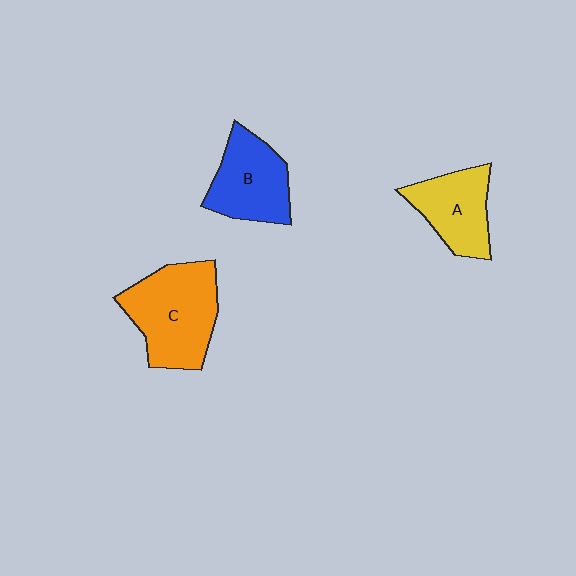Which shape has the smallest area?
Shape A (yellow).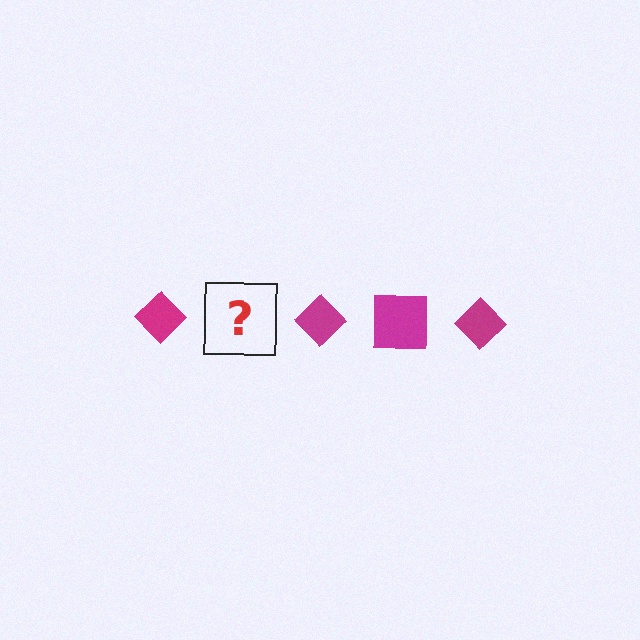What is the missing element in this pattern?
The missing element is a magenta square.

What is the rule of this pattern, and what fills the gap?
The rule is that the pattern cycles through diamond, square shapes in magenta. The gap should be filled with a magenta square.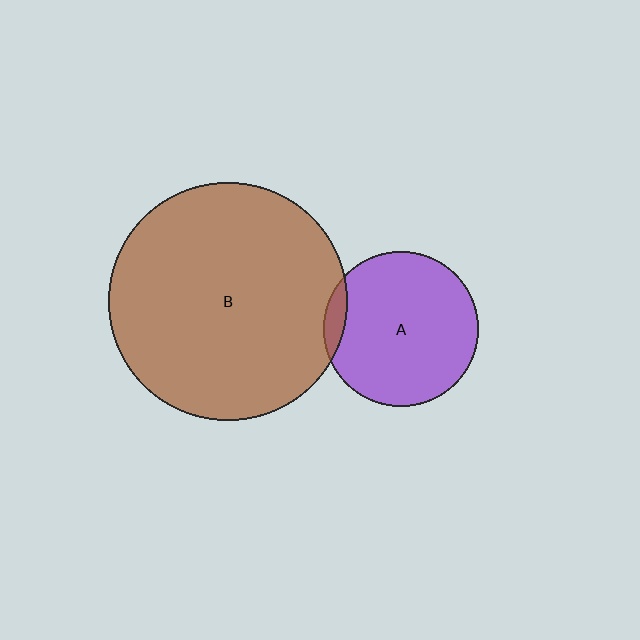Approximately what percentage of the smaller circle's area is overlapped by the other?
Approximately 5%.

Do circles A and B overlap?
Yes.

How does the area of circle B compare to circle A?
Approximately 2.4 times.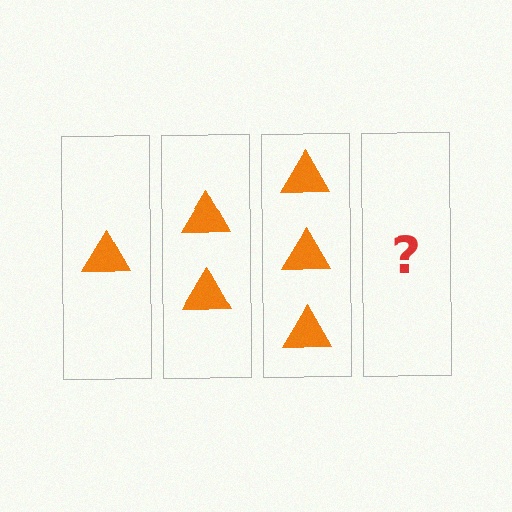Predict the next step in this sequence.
The next step is 4 triangles.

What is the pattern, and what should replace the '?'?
The pattern is that each step adds one more triangle. The '?' should be 4 triangles.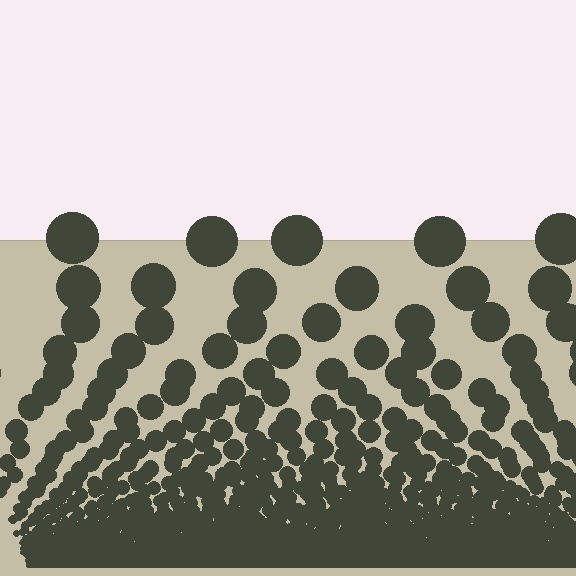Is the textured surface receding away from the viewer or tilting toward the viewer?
The surface appears to tilt toward the viewer. Texture elements get larger and sparser toward the top.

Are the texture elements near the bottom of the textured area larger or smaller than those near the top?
Smaller. The gradient is inverted — elements near the bottom are smaller and denser.